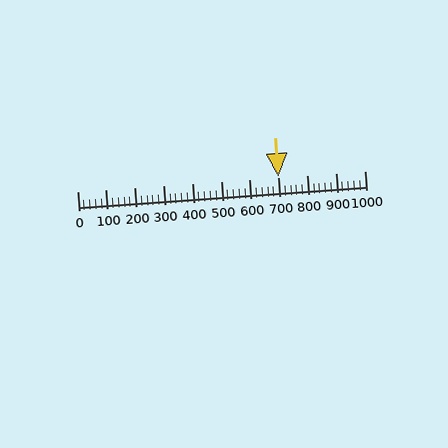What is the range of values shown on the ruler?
The ruler shows values from 0 to 1000.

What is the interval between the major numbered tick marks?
The major tick marks are spaced 100 units apart.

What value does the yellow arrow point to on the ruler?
The yellow arrow points to approximately 701.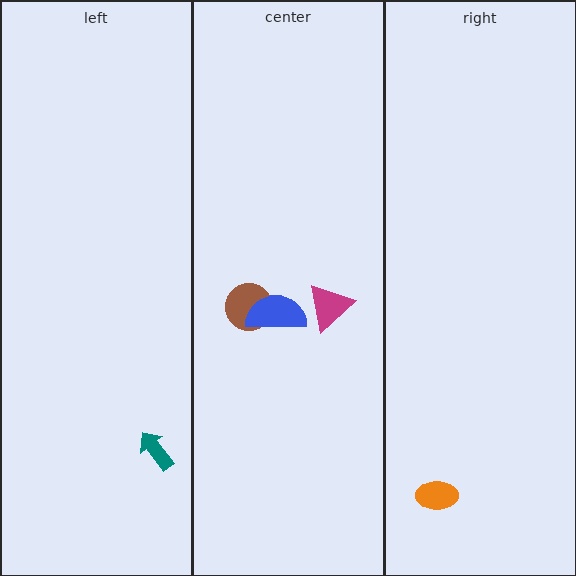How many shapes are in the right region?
1.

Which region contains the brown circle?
The center region.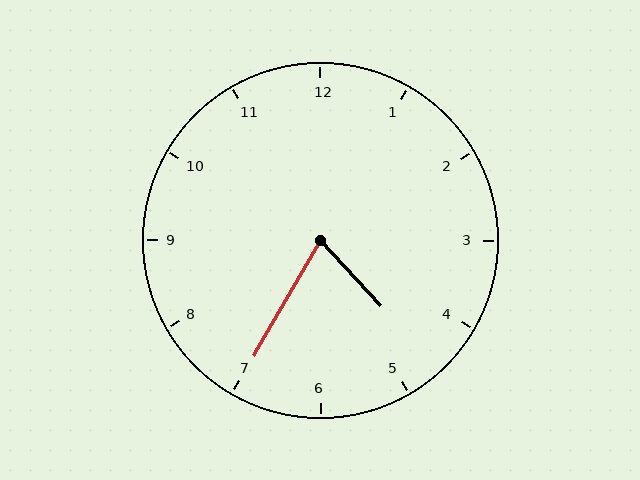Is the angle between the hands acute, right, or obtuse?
It is acute.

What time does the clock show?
4:35.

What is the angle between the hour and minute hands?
Approximately 72 degrees.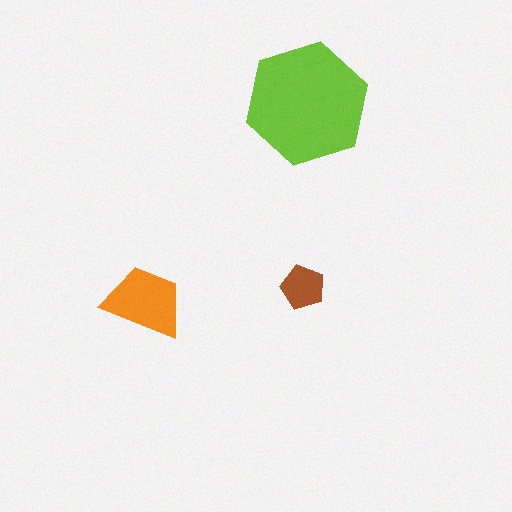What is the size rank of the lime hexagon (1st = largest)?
1st.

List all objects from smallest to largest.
The brown pentagon, the orange trapezoid, the lime hexagon.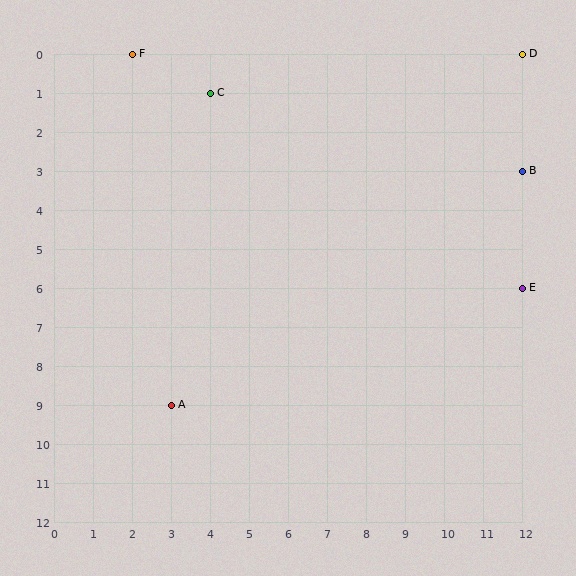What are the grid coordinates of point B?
Point B is at grid coordinates (12, 3).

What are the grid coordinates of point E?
Point E is at grid coordinates (12, 6).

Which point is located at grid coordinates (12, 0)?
Point D is at (12, 0).